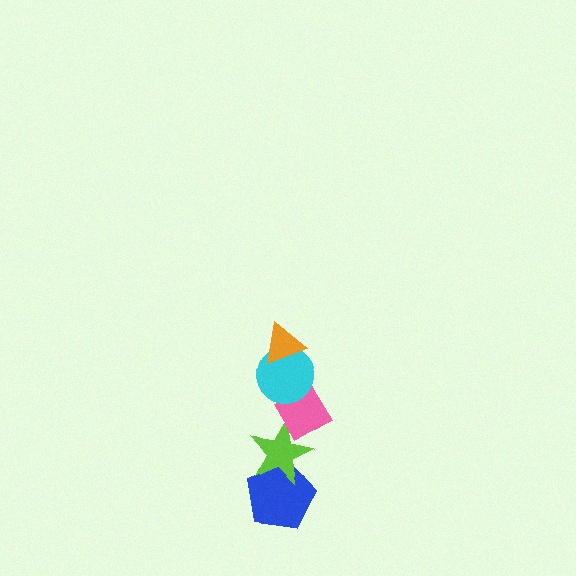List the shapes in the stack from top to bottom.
From top to bottom: the orange triangle, the cyan circle, the pink diamond, the lime star, the blue pentagon.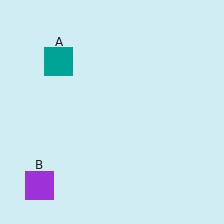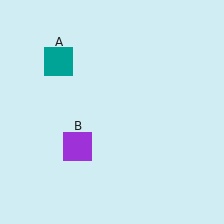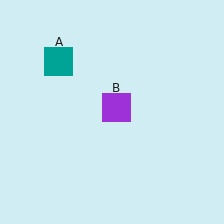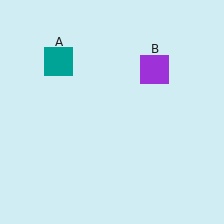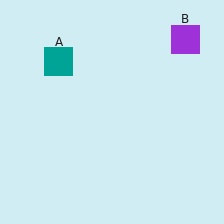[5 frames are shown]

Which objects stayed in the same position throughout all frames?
Teal square (object A) remained stationary.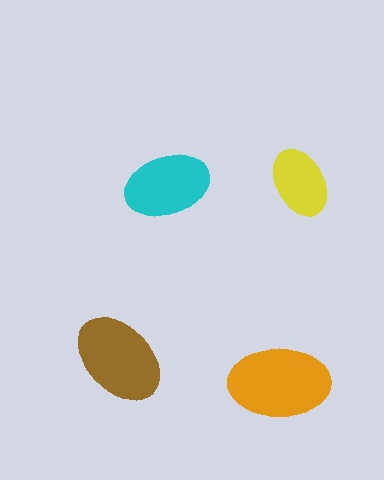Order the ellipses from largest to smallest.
the orange one, the brown one, the cyan one, the yellow one.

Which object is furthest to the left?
The brown ellipse is leftmost.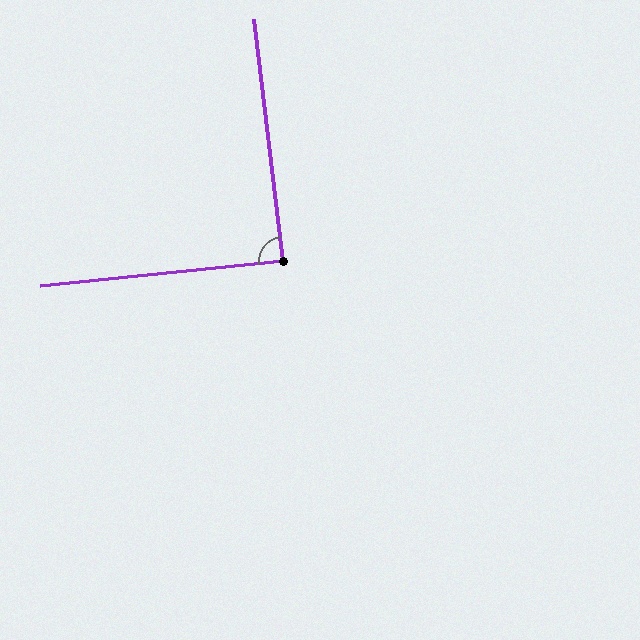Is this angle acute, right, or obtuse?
It is approximately a right angle.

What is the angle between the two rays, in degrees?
Approximately 89 degrees.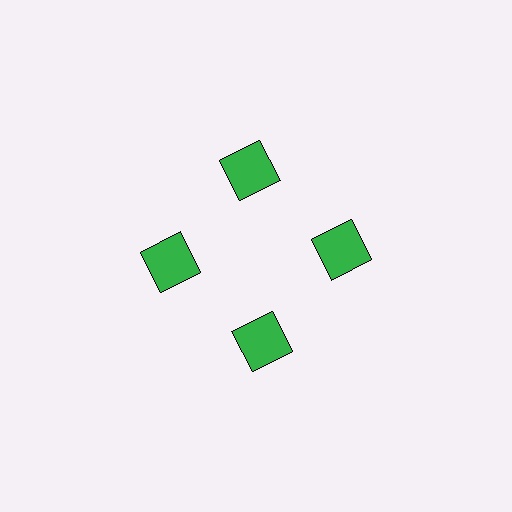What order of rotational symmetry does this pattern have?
This pattern has 4-fold rotational symmetry.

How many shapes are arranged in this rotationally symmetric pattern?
There are 4 shapes, arranged in 4 groups of 1.